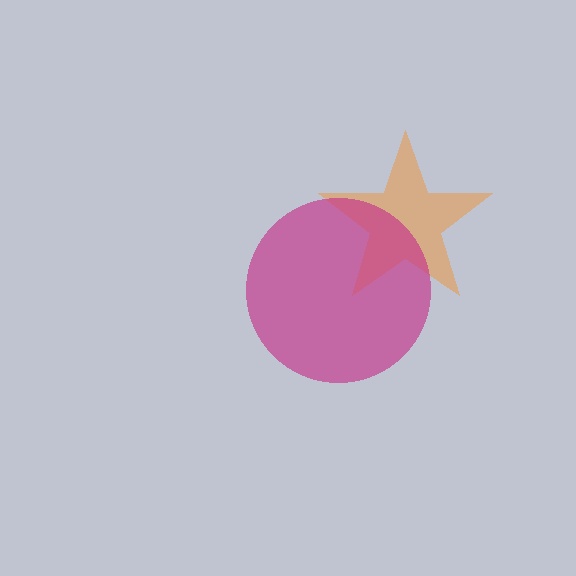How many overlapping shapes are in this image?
There are 2 overlapping shapes in the image.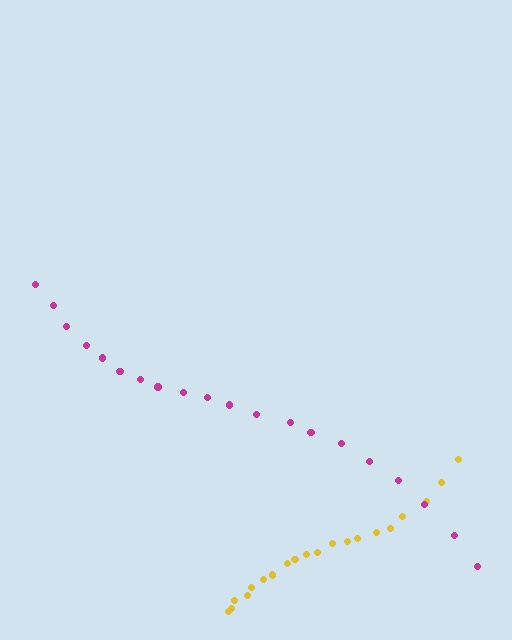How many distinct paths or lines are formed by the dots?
There are 2 distinct paths.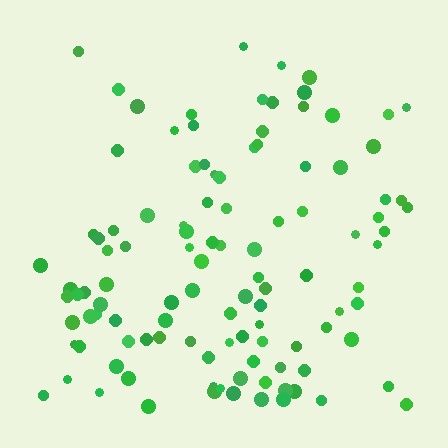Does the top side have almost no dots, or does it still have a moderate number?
Still a moderate number, just noticeably fewer than the bottom.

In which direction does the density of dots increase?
From top to bottom, with the bottom side densest.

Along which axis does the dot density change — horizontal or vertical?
Vertical.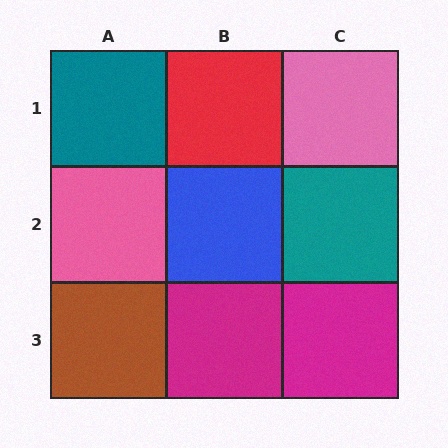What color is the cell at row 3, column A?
Brown.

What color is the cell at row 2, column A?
Pink.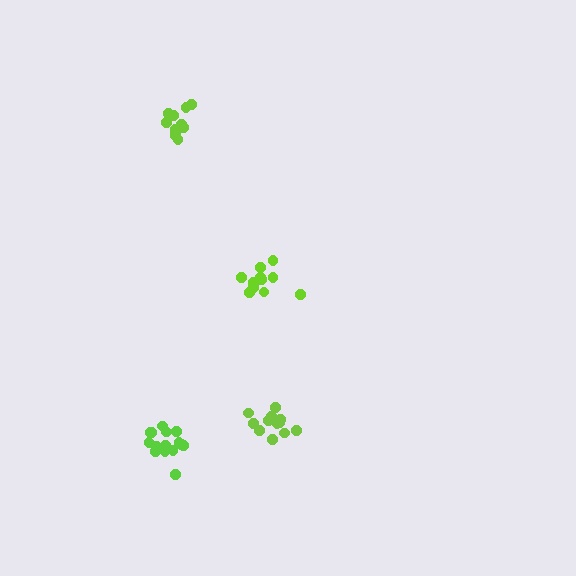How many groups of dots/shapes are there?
There are 4 groups.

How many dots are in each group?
Group 1: 12 dots, Group 2: 15 dots, Group 3: 11 dots, Group 4: 12 dots (50 total).